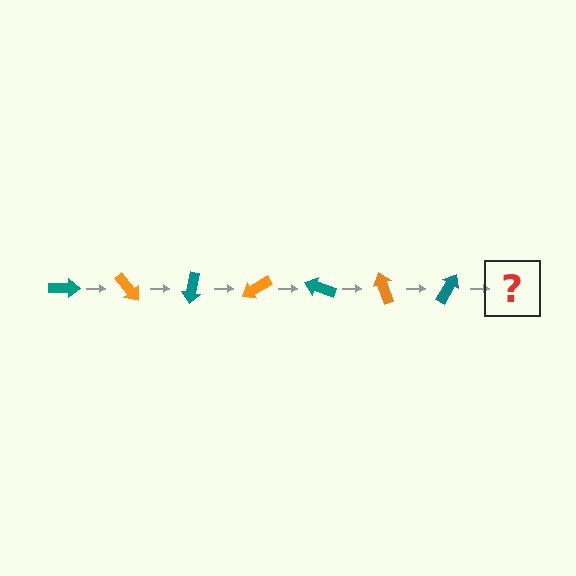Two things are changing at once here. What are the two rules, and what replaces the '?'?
The two rules are that it rotates 50 degrees each step and the color cycles through teal and orange. The '?' should be an orange arrow, rotated 350 degrees from the start.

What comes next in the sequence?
The next element should be an orange arrow, rotated 350 degrees from the start.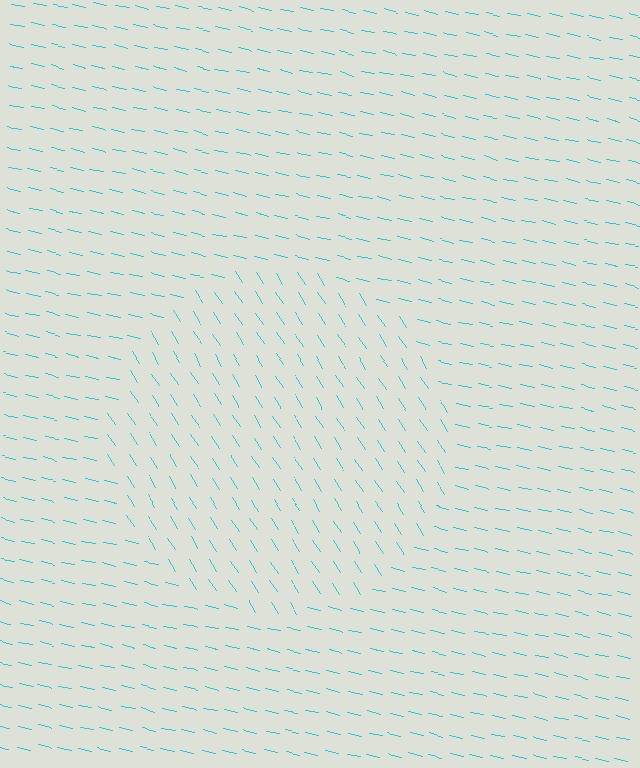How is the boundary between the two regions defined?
The boundary is defined purely by a change in line orientation (approximately 45 degrees difference). All lines are the same color and thickness.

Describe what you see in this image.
The image is filled with small cyan line segments. A circle region in the image has lines oriented differently from the surrounding lines, creating a visible texture boundary.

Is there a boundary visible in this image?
Yes, there is a texture boundary formed by a change in line orientation.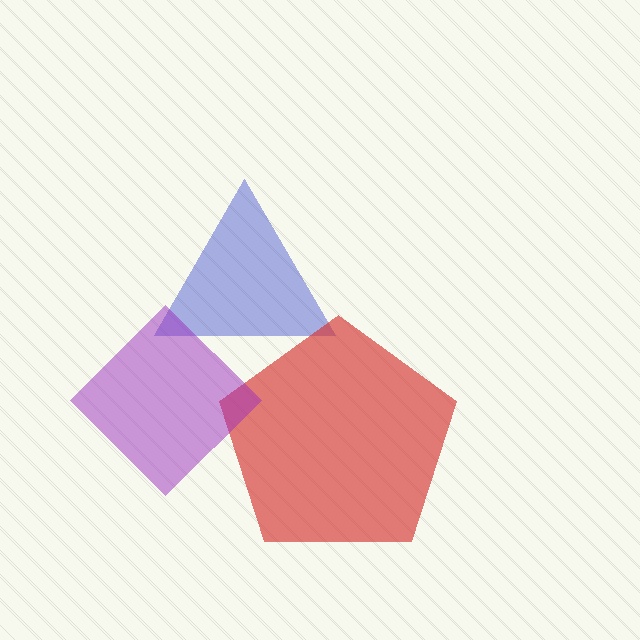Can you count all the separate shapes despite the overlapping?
Yes, there are 3 separate shapes.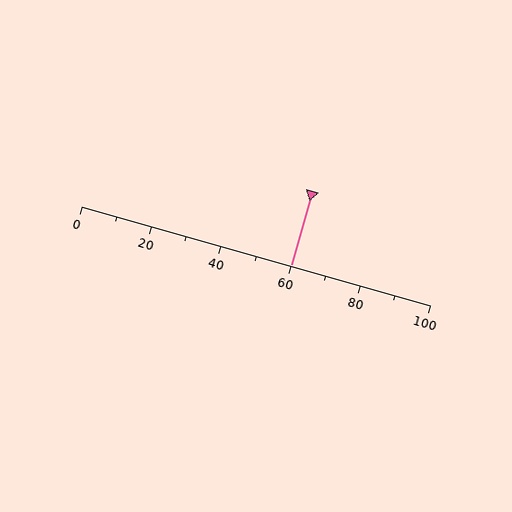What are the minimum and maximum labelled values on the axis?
The axis runs from 0 to 100.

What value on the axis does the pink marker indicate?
The marker indicates approximately 60.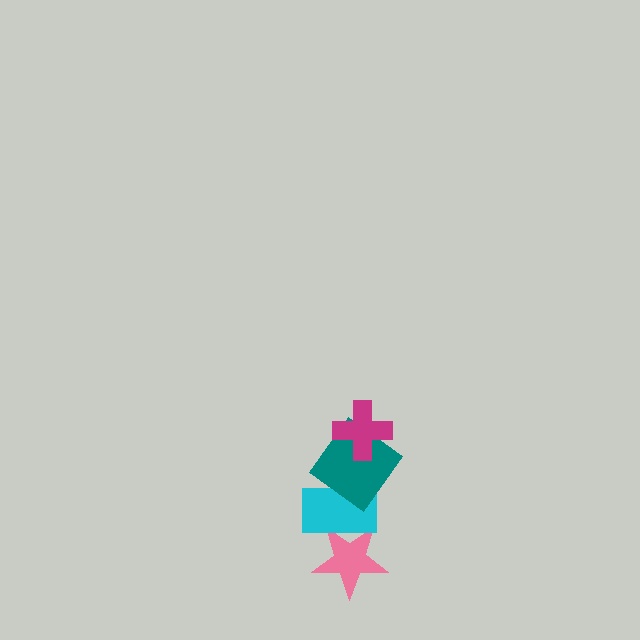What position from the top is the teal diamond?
The teal diamond is 2nd from the top.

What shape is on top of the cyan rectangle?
The teal diamond is on top of the cyan rectangle.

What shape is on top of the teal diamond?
The magenta cross is on top of the teal diamond.